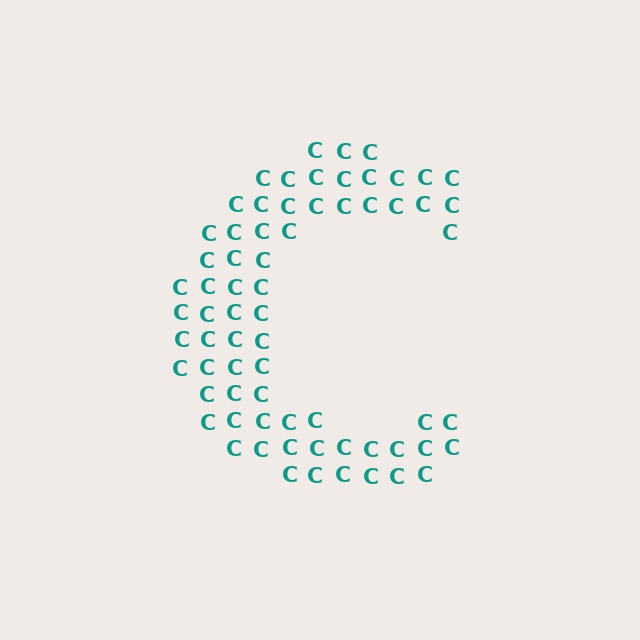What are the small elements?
The small elements are letter C's.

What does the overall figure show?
The overall figure shows the letter C.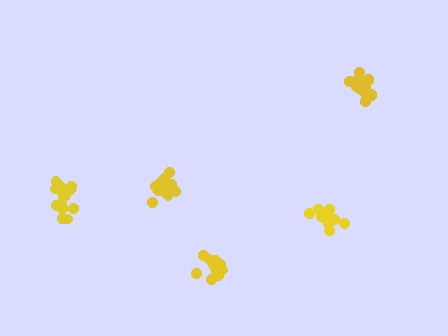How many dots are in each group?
Group 1: 17 dots, Group 2: 13 dots, Group 3: 15 dots, Group 4: 12 dots, Group 5: 16 dots (73 total).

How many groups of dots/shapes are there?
There are 5 groups.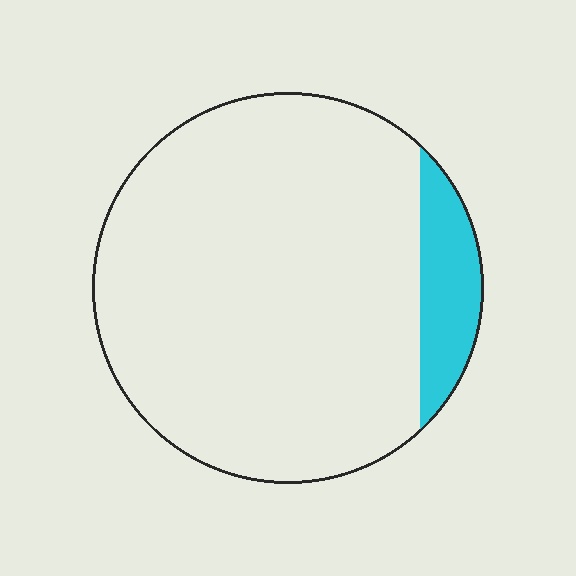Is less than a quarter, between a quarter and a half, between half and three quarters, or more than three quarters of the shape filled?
Less than a quarter.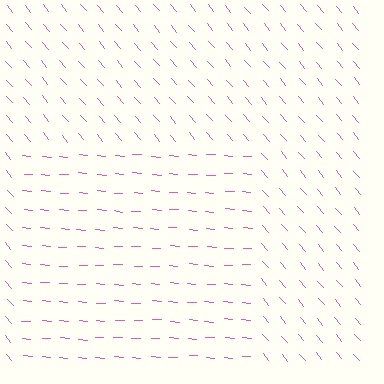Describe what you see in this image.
The image is filled with small pink line segments. A rectangle region in the image has lines oriented differently from the surrounding lines, creating a visible texture boundary.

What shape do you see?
I see a rectangle.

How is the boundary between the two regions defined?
The boundary is defined purely by a change in line orientation (approximately 45 degrees difference). All lines are the same color and thickness.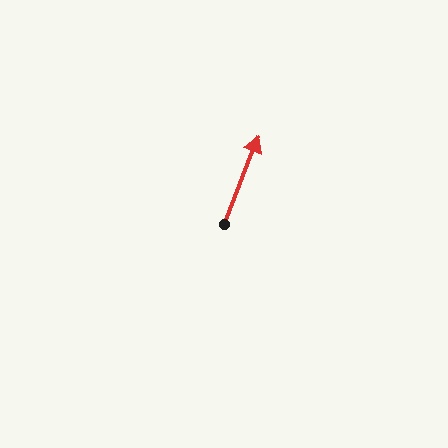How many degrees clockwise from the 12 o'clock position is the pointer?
Approximately 21 degrees.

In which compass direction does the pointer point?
North.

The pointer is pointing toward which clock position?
Roughly 1 o'clock.